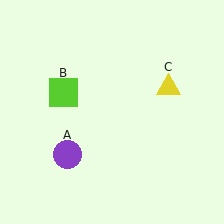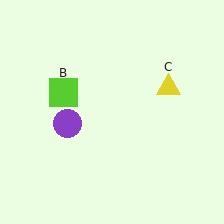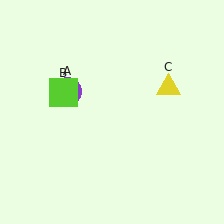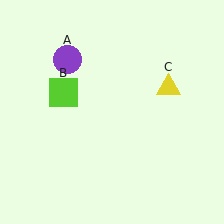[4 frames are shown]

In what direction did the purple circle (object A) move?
The purple circle (object A) moved up.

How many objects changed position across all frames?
1 object changed position: purple circle (object A).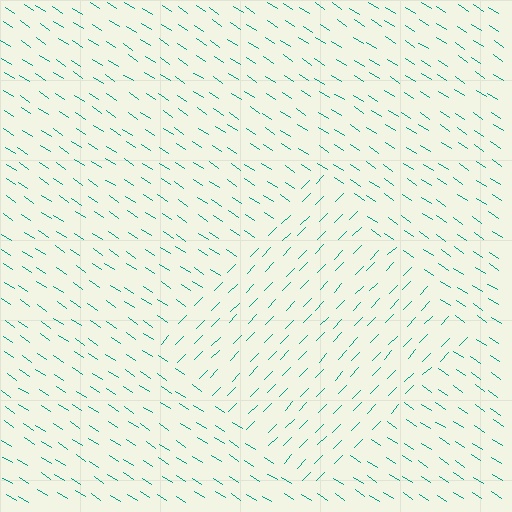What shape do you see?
I see a diamond.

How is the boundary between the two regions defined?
The boundary is defined purely by a change in line orientation (approximately 79 degrees difference). All lines are the same color and thickness.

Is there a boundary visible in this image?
Yes, there is a texture boundary formed by a change in line orientation.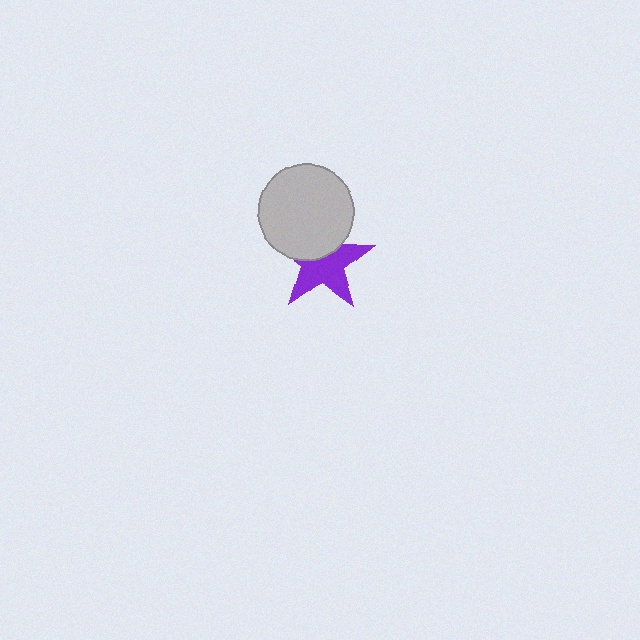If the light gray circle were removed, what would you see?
You would see the complete purple star.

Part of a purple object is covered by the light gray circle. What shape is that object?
It is a star.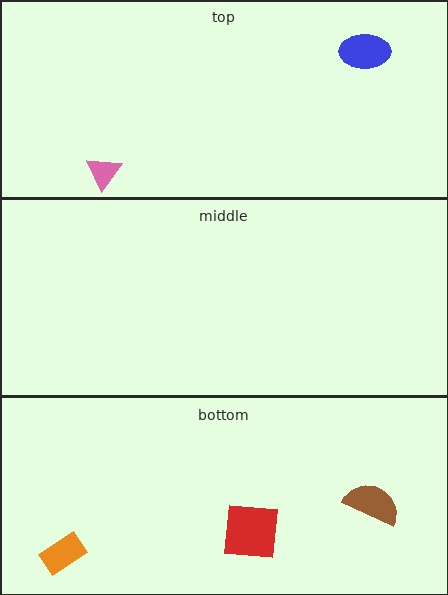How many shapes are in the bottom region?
3.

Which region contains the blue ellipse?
The top region.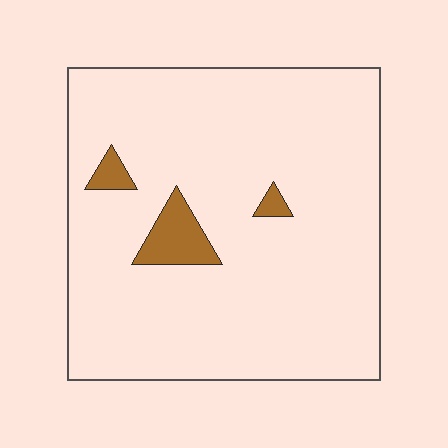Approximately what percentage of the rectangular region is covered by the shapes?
Approximately 5%.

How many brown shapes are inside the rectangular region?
3.